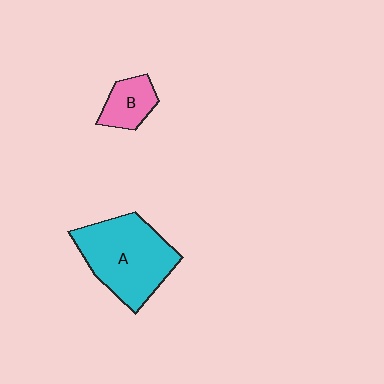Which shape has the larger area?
Shape A (cyan).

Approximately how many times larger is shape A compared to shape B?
Approximately 2.8 times.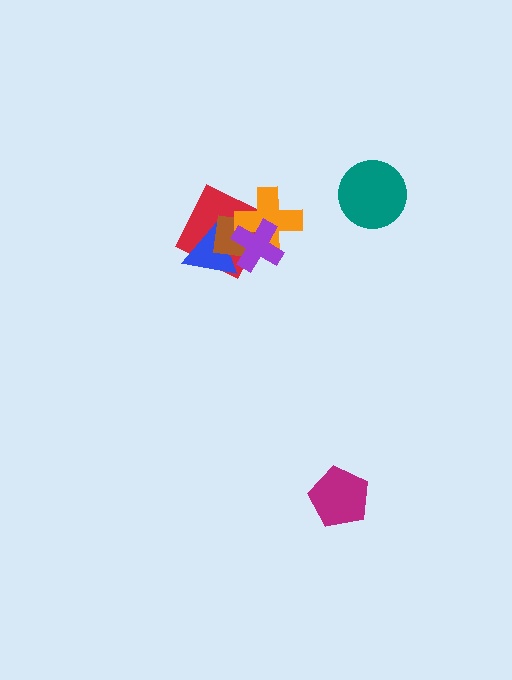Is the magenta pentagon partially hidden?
No, no other shape covers it.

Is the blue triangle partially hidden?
Yes, it is partially covered by another shape.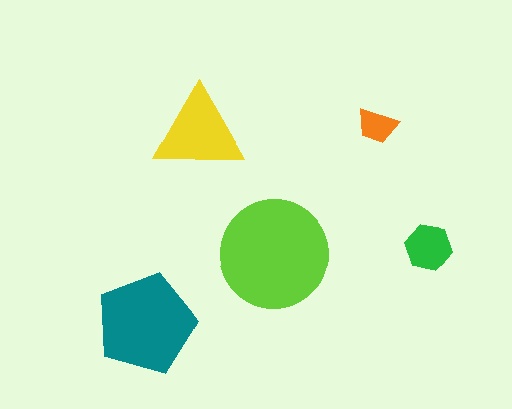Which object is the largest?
The lime circle.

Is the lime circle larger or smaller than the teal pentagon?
Larger.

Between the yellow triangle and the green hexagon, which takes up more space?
The yellow triangle.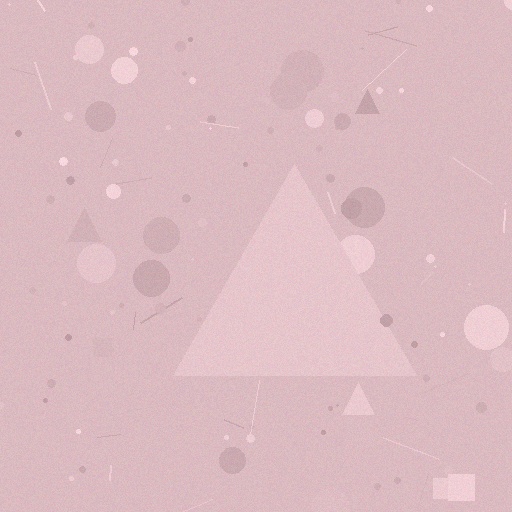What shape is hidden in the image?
A triangle is hidden in the image.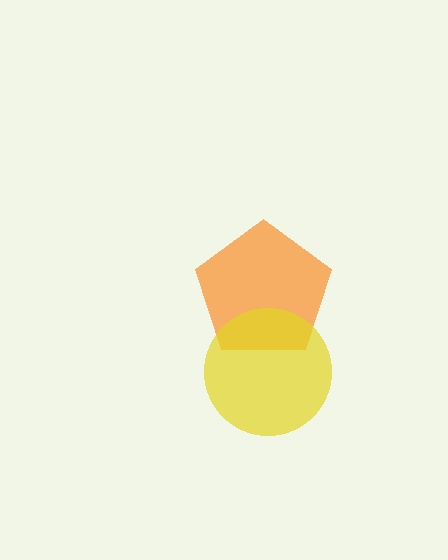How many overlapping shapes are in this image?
There are 2 overlapping shapes in the image.